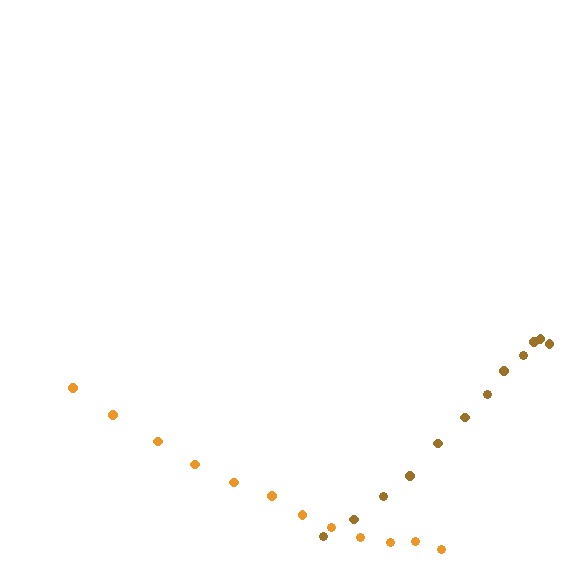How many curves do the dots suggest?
There are 2 distinct paths.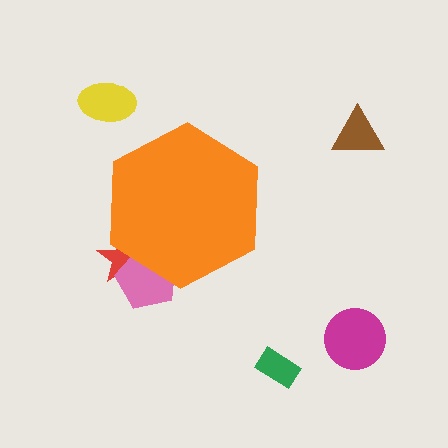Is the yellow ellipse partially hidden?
No, the yellow ellipse is fully visible.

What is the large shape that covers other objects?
An orange hexagon.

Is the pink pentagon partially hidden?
Yes, the pink pentagon is partially hidden behind the orange hexagon.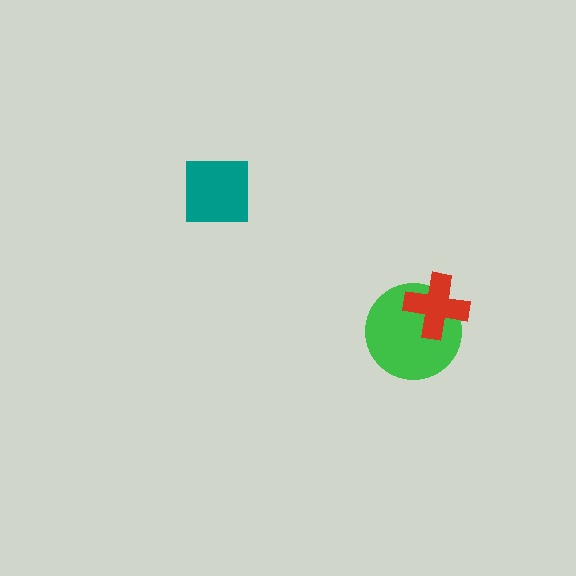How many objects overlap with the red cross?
1 object overlaps with the red cross.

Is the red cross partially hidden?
No, no other shape covers it.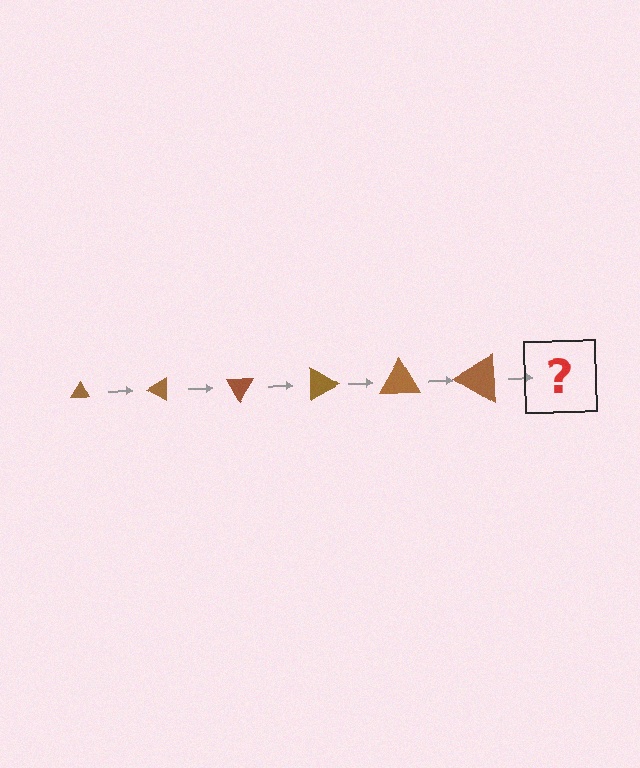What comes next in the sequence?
The next element should be a triangle, larger than the previous one and rotated 180 degrees from the start.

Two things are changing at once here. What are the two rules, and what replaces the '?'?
The two rules are that the triangle grows larger each step and it rotates 30 degrees each step. The '?' should be a triangle, larger than the previous one and rotated 180 degrees from the start.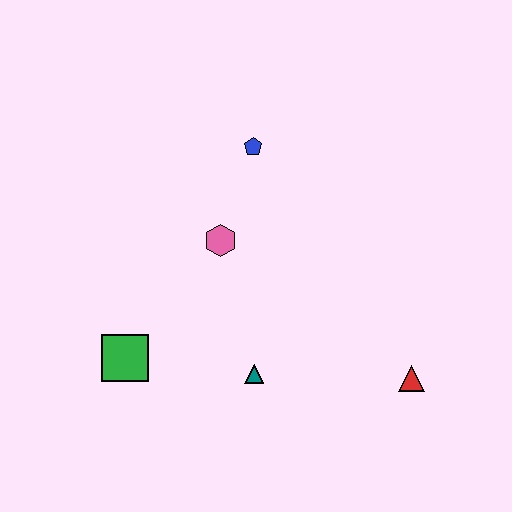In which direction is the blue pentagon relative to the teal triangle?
The blue pentagon is above the teal triangle.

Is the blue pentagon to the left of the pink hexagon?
No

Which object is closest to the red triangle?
The teal triangle is closest to the red triangle.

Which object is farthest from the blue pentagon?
The red triangle is farthest from the blue pentagon.